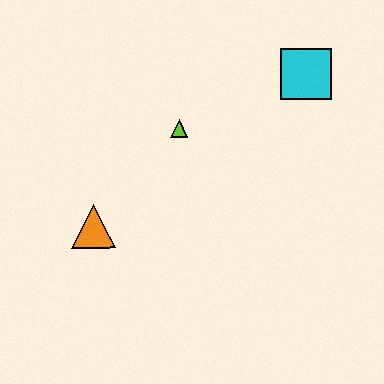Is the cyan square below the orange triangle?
No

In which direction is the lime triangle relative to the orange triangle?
The lime triangle is above the orange triangle.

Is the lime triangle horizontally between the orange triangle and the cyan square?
Yes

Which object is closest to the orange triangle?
The lime triangle is closest to the orange triangle.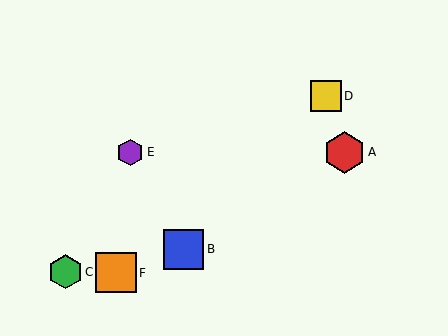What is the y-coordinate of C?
Object C is at y≈272.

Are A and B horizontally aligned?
No, A is at y≈152 and B is at y≈249.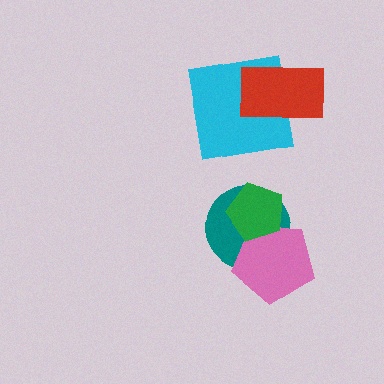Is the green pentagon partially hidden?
No, no other shape covers it.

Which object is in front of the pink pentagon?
The green pentagon is in front of the pink pentagon.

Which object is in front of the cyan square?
The red rectangle is in front of the cyan square.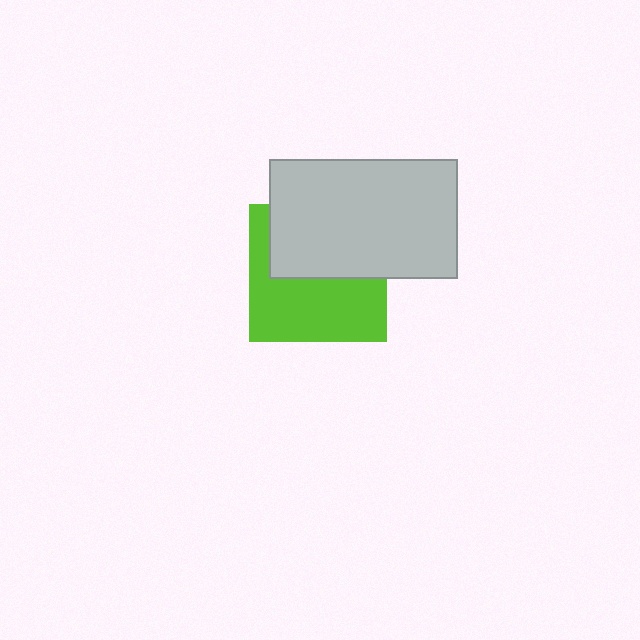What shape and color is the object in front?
The object in front is a light gray rectangle.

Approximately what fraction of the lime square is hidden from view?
Roughly 47% of the lime square is hidden behind the light gray rectangle.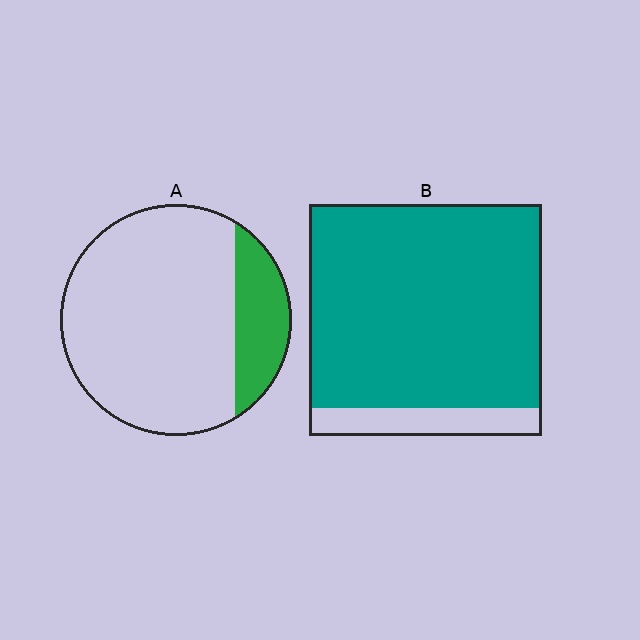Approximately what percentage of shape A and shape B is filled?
A is approximately 20% and B is approximately 90%.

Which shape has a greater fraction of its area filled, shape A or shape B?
Shape B.